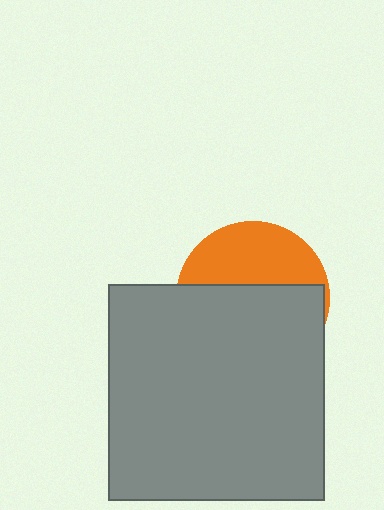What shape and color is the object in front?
The object in front is a gray square.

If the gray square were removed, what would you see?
You would see the complete orange circle.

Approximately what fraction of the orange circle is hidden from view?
Roughly 61% of the orange circle is hidden behind the gray square.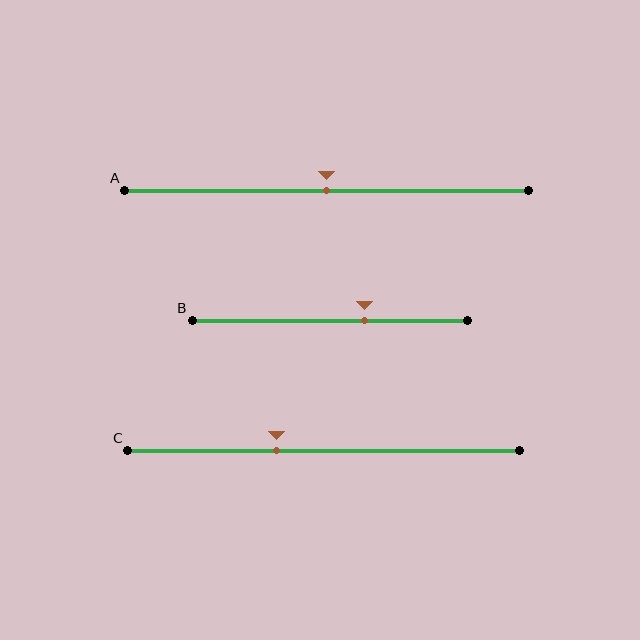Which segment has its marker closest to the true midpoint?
Segment A has its marker closest to the true midpoint.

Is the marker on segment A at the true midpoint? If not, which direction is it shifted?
Yes, the marker on segment A is at the true midpoint.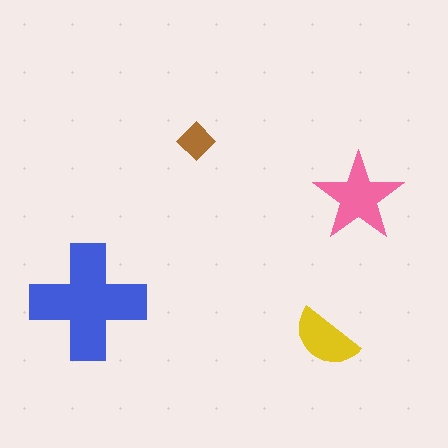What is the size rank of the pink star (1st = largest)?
2nd.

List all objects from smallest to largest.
The brown diamond, the yellow semicircle, the pink star, the blue cross.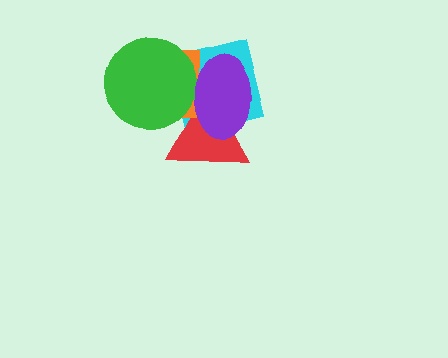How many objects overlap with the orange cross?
4 objects overlap with the orange cross.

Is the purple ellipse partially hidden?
No, no other shape covers it.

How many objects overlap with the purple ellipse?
4 objects overlap with the purple ellipse.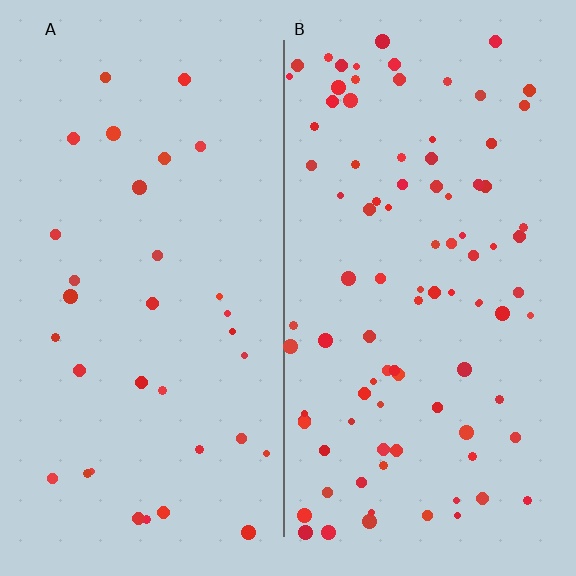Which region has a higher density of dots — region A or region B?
B (the right).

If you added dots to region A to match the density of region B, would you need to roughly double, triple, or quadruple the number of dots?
Approximately triple.